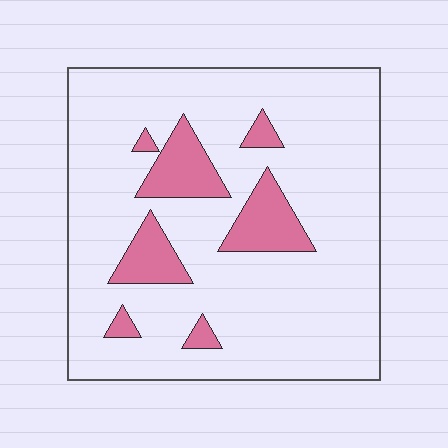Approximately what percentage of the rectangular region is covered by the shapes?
Approximately 15%.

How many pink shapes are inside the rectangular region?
7.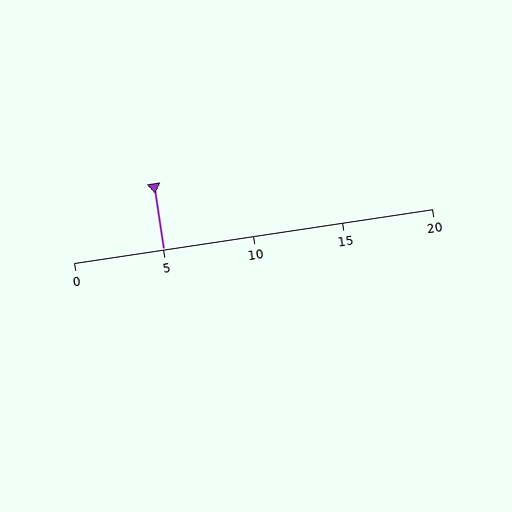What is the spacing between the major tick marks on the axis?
The major ticks are spaced 5 apart.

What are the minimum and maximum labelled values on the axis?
The axis runs from 0 to 20.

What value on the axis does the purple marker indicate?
The marker indicates approximately 5.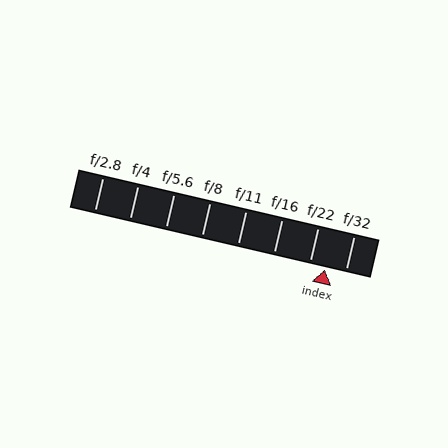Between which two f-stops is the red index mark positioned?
The index mark is between f/22 and f/32.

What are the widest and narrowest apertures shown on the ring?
The widest aperture shown is f/2.8 and the narrowest is f/32.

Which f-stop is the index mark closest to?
The index mark is closest to f/22.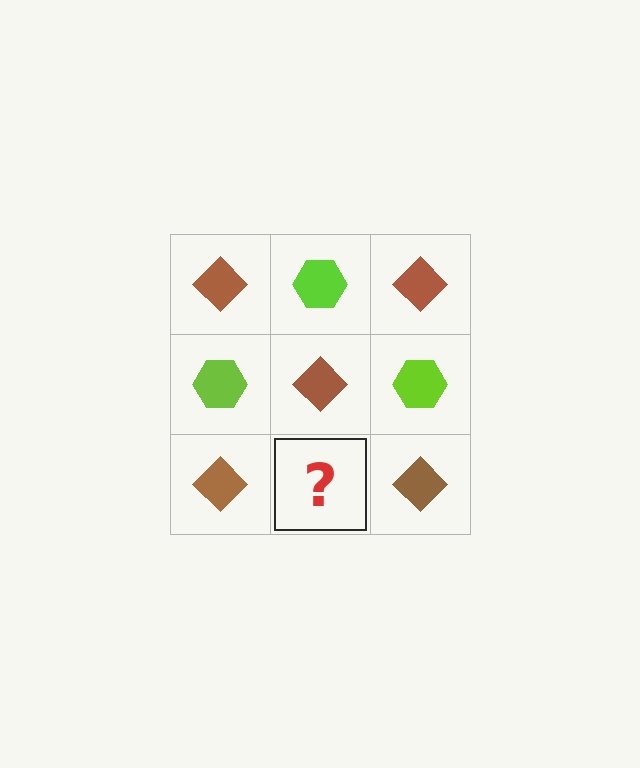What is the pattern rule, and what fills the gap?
The rule is that it alternates brown diamond and lime hexagon in a checkerboard pattern. The gap should be filled with a lime hexagon.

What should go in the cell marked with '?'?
The missing cell should contain a lime hexagon.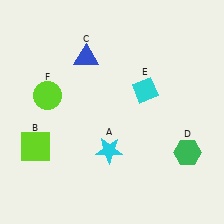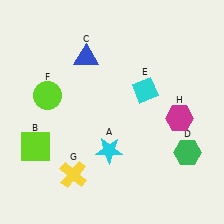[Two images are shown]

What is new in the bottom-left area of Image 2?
A yellow cross (G) was added in the bottom-left area of Image 2.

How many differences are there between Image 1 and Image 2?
There are 2 differences between the two images.